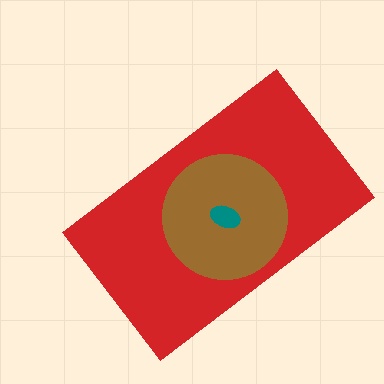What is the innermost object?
The teal ellipse.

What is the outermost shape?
The red rectangle.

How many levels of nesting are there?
3.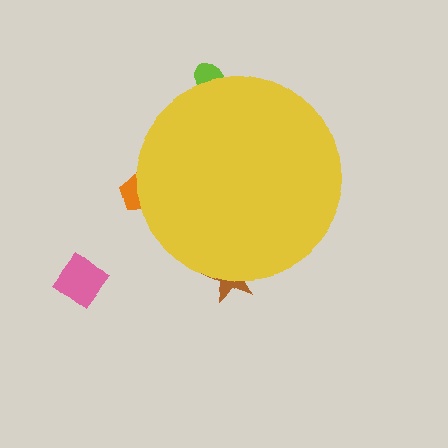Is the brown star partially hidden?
Yes, the brown star is partially hidden behind the yellow circle.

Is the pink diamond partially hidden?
No, the pink diamond is fully visible.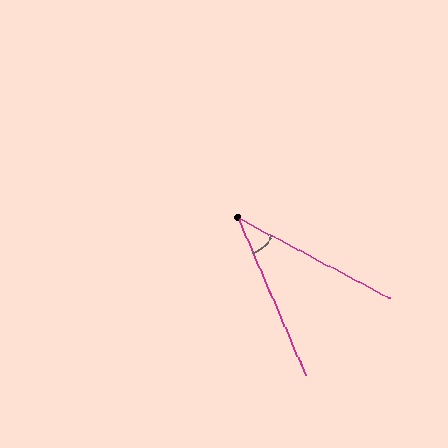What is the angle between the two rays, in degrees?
Approximately 39 degrees.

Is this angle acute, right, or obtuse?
It is acute.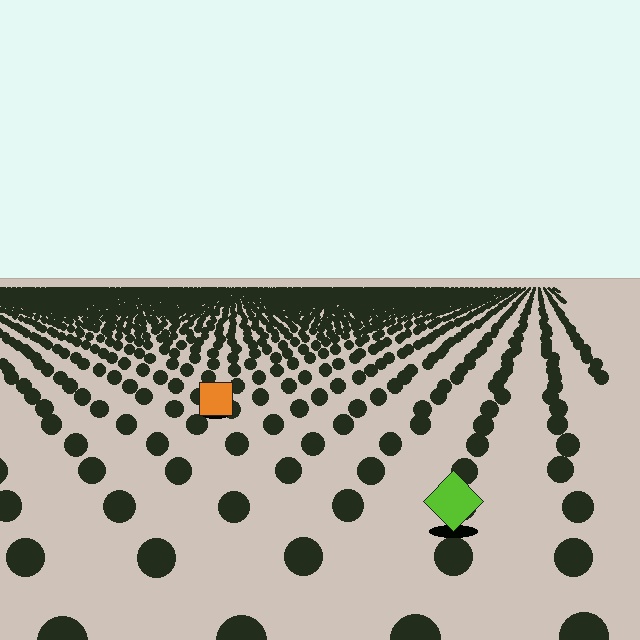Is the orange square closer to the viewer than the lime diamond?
No. The lime diamond is closer — you can tell from the texture gradient: the ground texture is coarser near it.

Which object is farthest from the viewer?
The orange square is farthest from the viewer. It appears smaller and the ground texture around it is denser.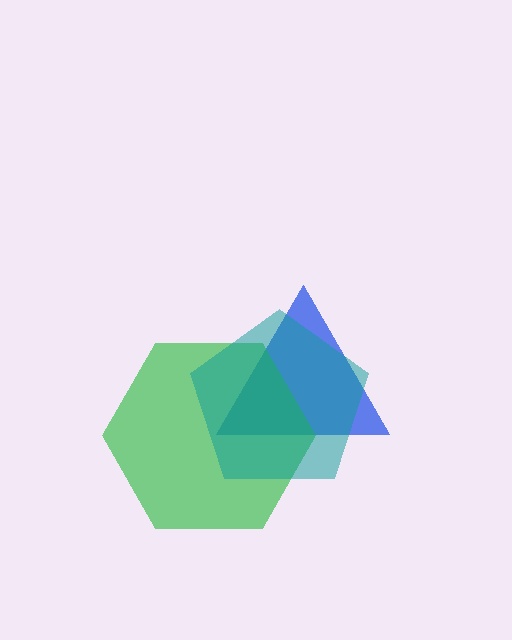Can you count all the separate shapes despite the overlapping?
Yes, there are 3 separate shapes.